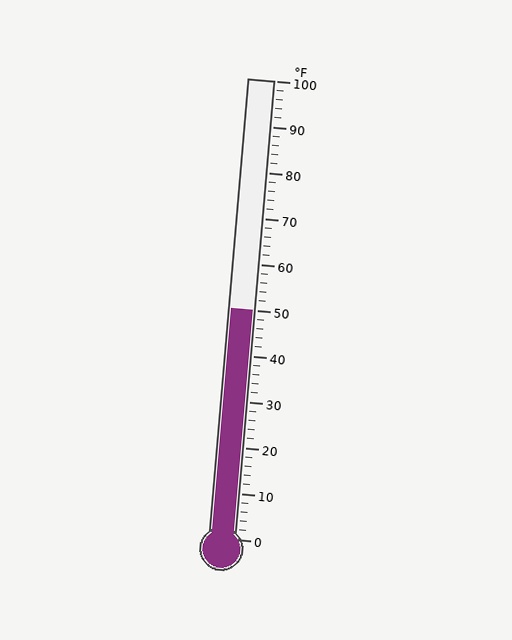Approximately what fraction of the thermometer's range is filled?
The thermometer is filled to approximately 50% of its range.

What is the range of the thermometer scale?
The thermometer scale ranges from 0°F to 100°F.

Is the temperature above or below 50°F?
The temperature is at 50°F.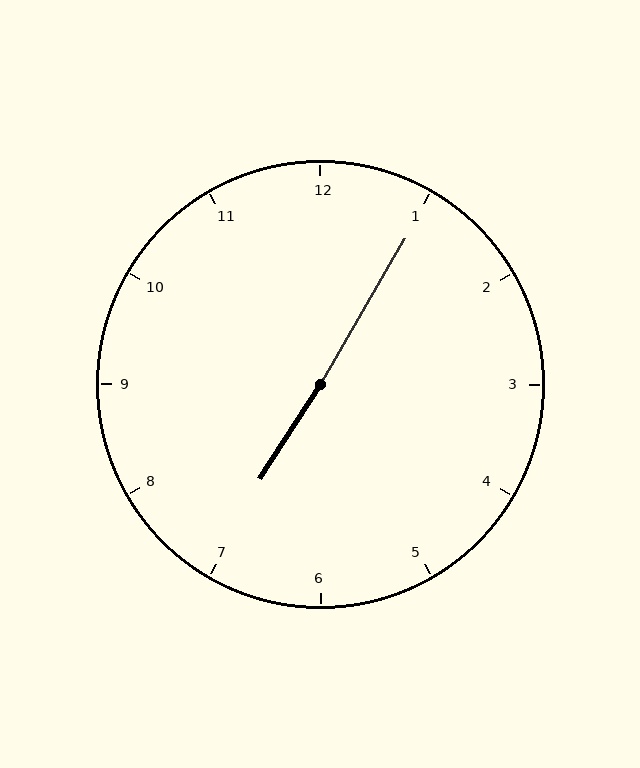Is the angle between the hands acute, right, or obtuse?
It is obtuse.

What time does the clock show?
7:05.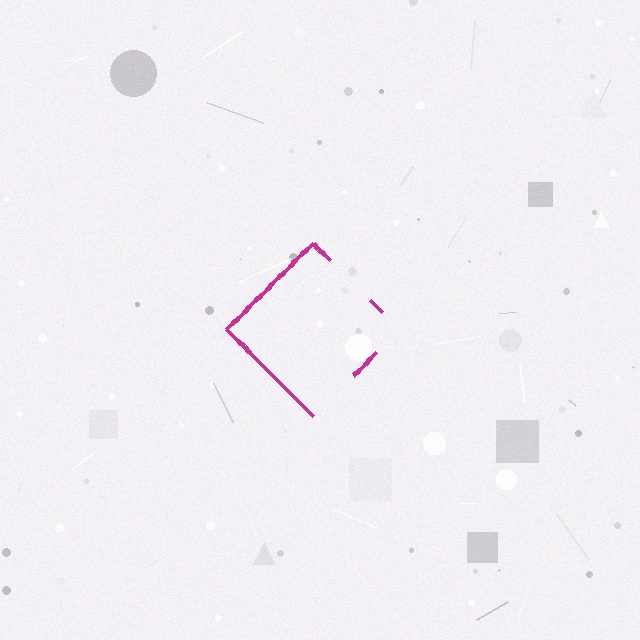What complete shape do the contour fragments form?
The contour fragments form a diamond.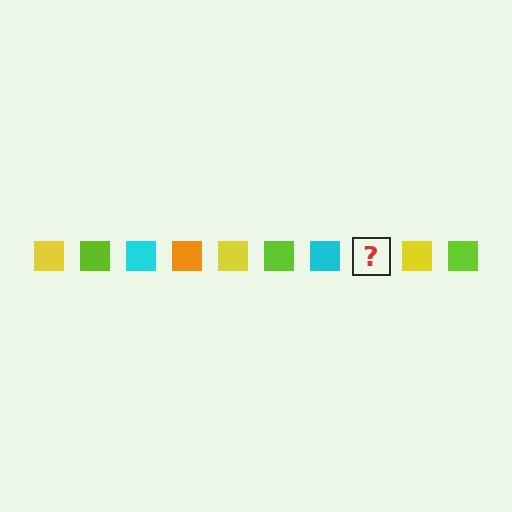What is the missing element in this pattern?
The missing element is an orange square.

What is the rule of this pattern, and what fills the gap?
The rule is that the pattern cycles through yellow, lime, cyan, orange squares. The gap should be filled with an orange square.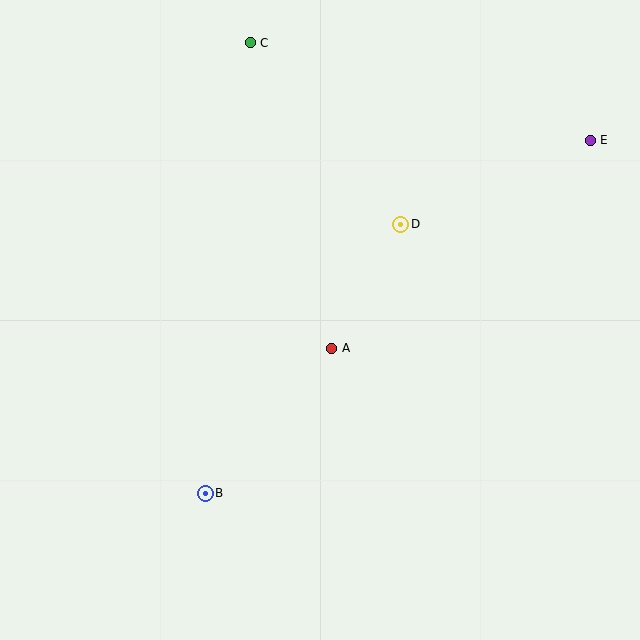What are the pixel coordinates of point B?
Point B is at (205, 493).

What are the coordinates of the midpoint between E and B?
The midpoint between E and B is at (398, 317).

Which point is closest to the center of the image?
Point A at (332, 348) is closest to the center.